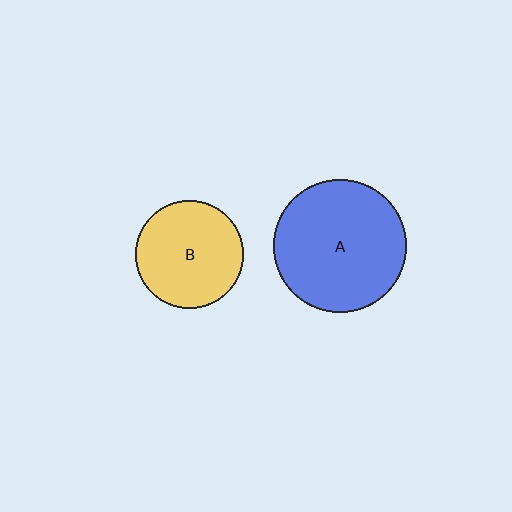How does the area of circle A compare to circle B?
Approximately 1.5 times.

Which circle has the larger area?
Circle A (blue).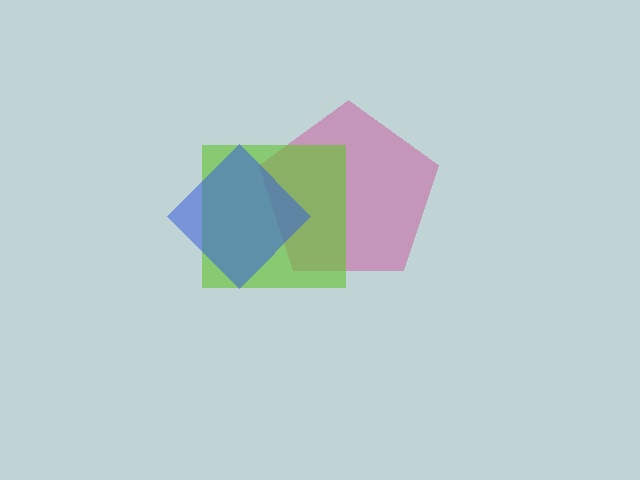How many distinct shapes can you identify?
There are 3 distinct shapes: a magenta pentagon, a lime square, a blue diamond.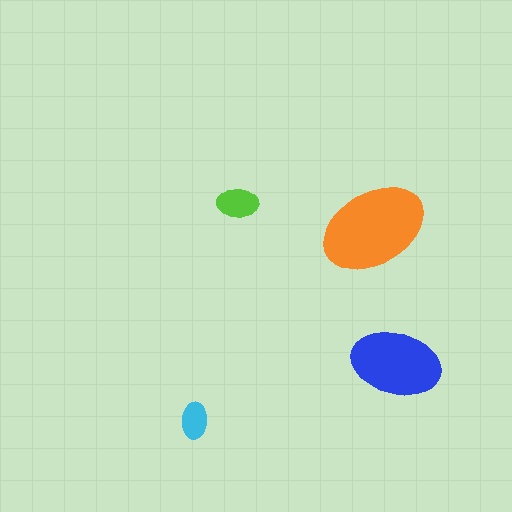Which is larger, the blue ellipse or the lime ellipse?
The blue one.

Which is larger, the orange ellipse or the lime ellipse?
The orange one.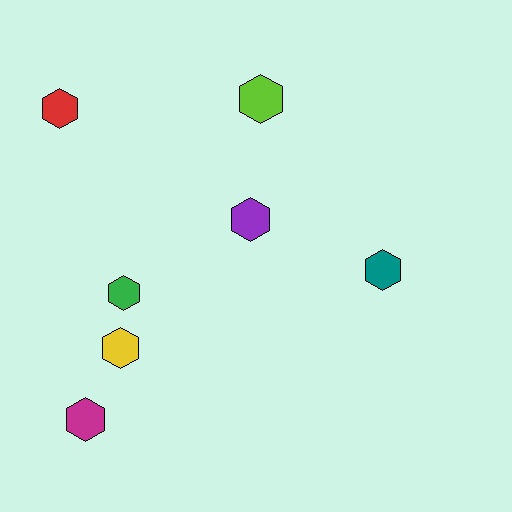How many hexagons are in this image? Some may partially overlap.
There are 7 hexagons.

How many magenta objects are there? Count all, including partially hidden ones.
There is 1 magenta object.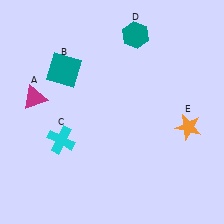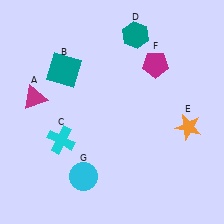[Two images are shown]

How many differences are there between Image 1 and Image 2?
There are 2 differences between the two images.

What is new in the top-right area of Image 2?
A magenta pentagon (F) was added in the top-right area of Image 2.